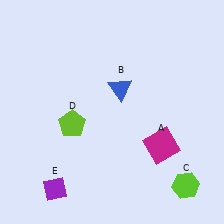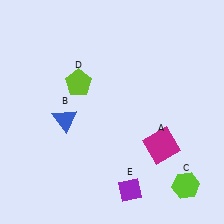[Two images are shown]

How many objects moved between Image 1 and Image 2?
3 objects moved between the two images.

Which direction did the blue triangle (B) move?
The blue triangle (B) moved left.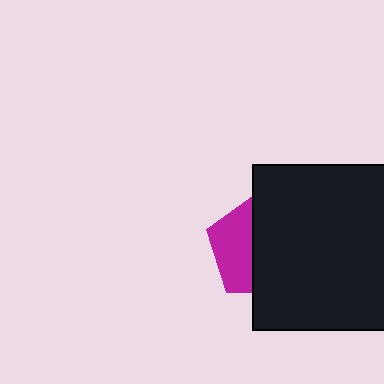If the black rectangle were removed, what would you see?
You would see the complete magenta pentagon.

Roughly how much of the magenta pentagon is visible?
A small part of it is visible (roughly 39%).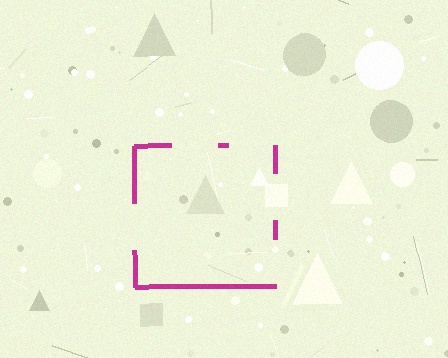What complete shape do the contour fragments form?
The contour fragments form a square.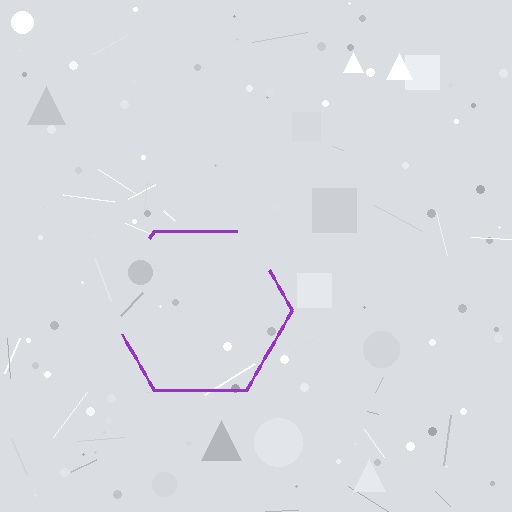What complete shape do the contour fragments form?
The contour fragments form a hexagon.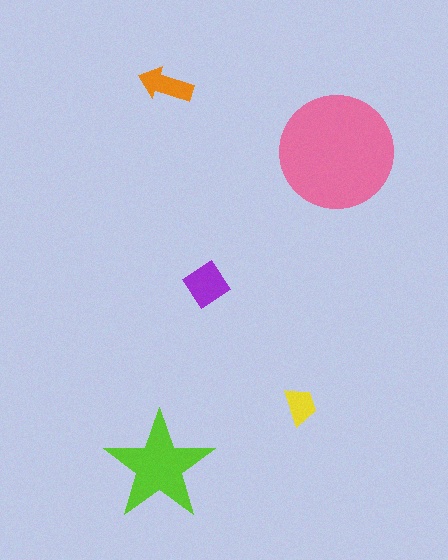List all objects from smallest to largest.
The yellow trapezoid, the orange arrow, the purple diamond, the lime star, the pink circle.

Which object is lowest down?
The lime star is bottommost.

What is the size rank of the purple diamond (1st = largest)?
3rd.